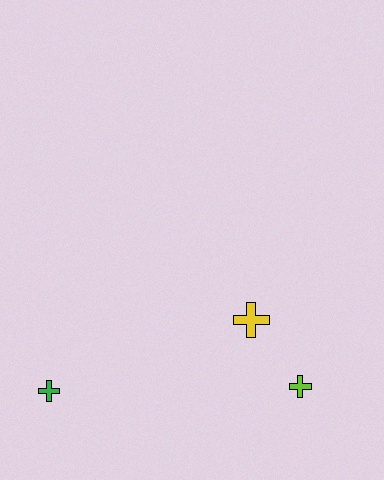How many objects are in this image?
There are 3 objects.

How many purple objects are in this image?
There are no purple objects.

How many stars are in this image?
There are no stars.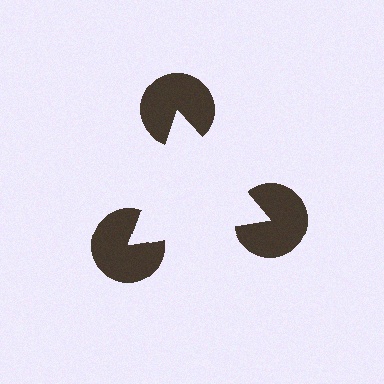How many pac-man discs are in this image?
There are 3 — one at each vertex of the illusory triangle.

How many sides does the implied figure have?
3 sides.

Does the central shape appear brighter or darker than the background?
It typically appears slightly brighter than the background, even though no actual brightness change is drawn.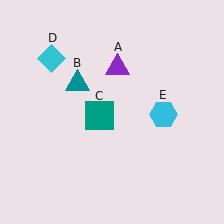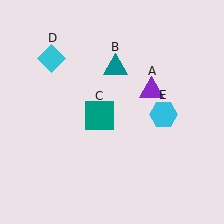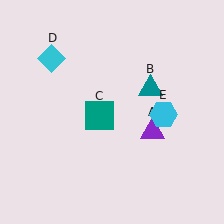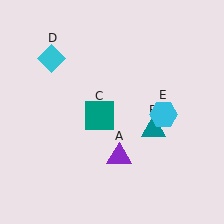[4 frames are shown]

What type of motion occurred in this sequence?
The purple triangle (object A), teal triangle (object B) rotated clockwise around the center of the scene.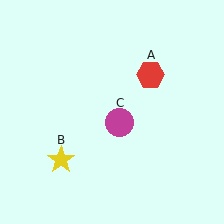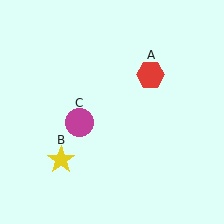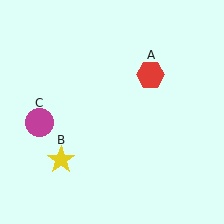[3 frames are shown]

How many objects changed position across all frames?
1 object changed position: magenta circle (object C).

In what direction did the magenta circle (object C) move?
The magenta circle (object C) moved left.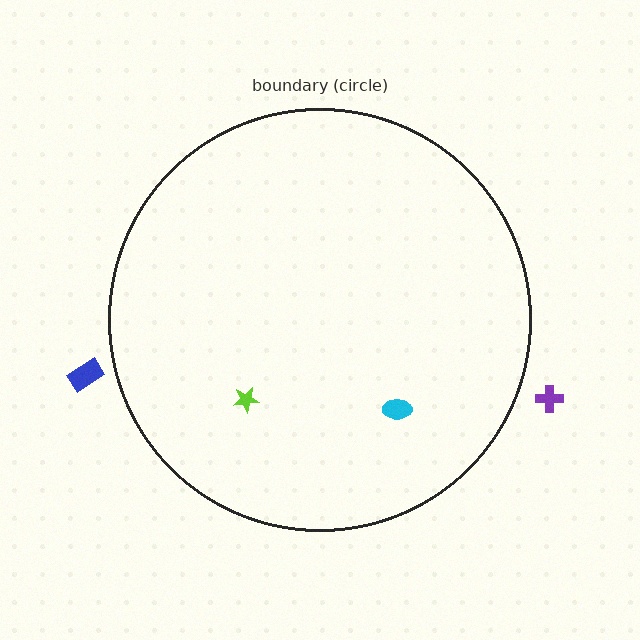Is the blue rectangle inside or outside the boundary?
Outside.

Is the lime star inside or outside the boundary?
Inside.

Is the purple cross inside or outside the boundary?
Outside.